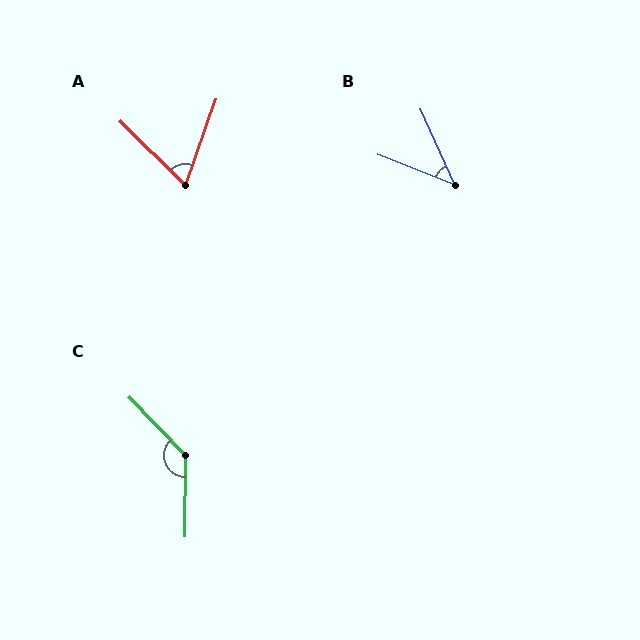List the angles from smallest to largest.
B (45°), A (65°), C (136°).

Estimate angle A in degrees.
Approximately 65 degrees.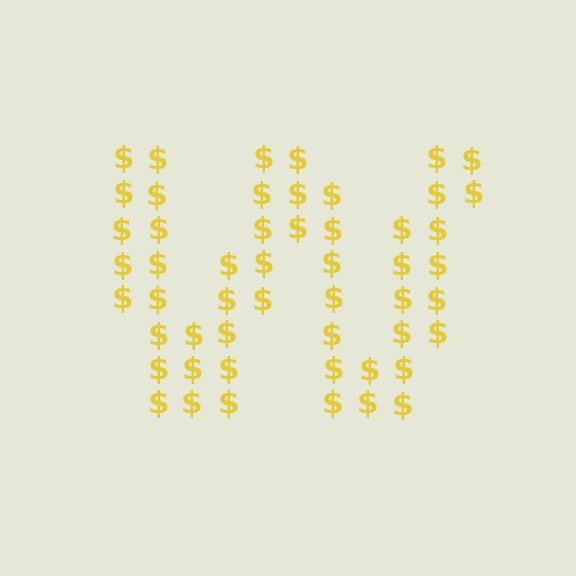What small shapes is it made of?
It is made of small dollar signs.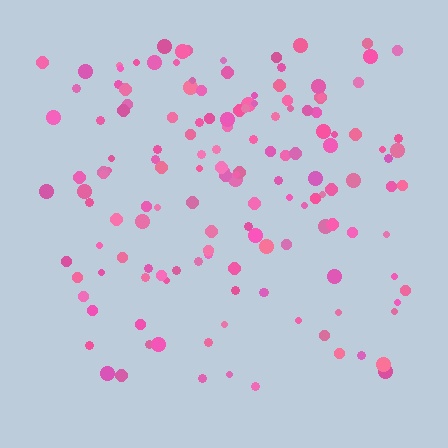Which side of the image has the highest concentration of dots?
The top.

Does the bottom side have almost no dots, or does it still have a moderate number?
Still a moderate number, just noticeably fewer than the top.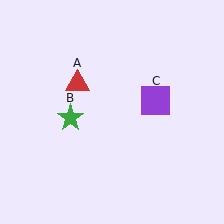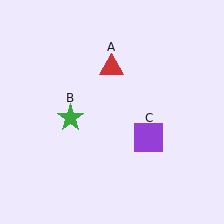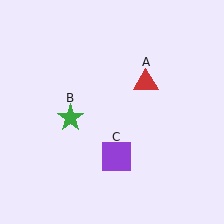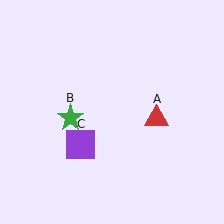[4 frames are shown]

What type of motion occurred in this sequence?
The red triangle (object A), purple square (object C) rotated clockwise around the center of the scene.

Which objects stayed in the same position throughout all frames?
Green star (object B) remained stationary.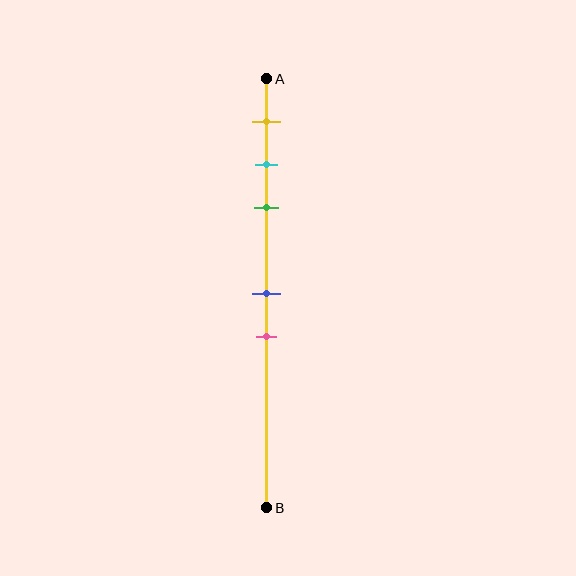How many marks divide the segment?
There are 5 marks dividing the segment.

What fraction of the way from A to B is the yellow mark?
The yellow mark is approximately 10% (0.1) of the way from A to B.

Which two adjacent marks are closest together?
The cyan and green marks are the closest adjacent pair.